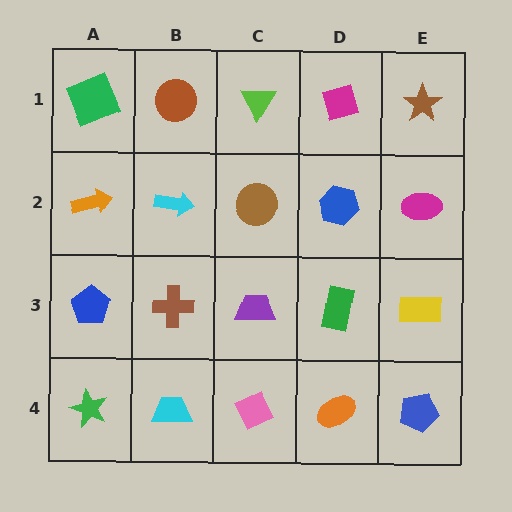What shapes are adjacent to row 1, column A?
An orange arrow (row 2, column A), a brown circle (row 1, column B).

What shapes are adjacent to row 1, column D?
A blue hexagon (row 2, column D), a lime triangle (row 1, column C), a brown star (row 1, column E).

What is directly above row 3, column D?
A blue hexagon.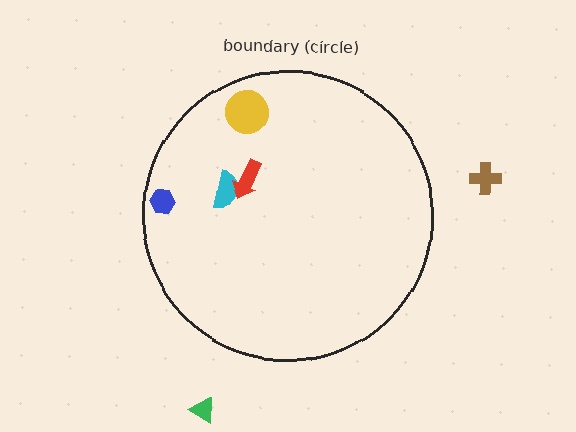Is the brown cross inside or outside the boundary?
Outside.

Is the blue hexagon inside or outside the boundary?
Inside.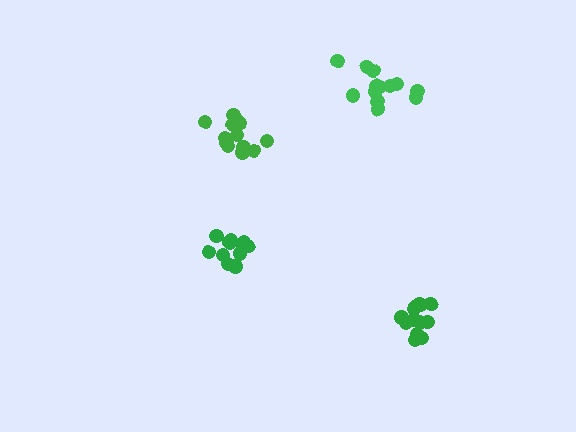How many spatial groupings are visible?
There are 4 spatial groupings.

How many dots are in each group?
Group 1: 12 dots, Group 2: 11 dots, Group 3: 13 dots, Group 4: 13 dots (49 total).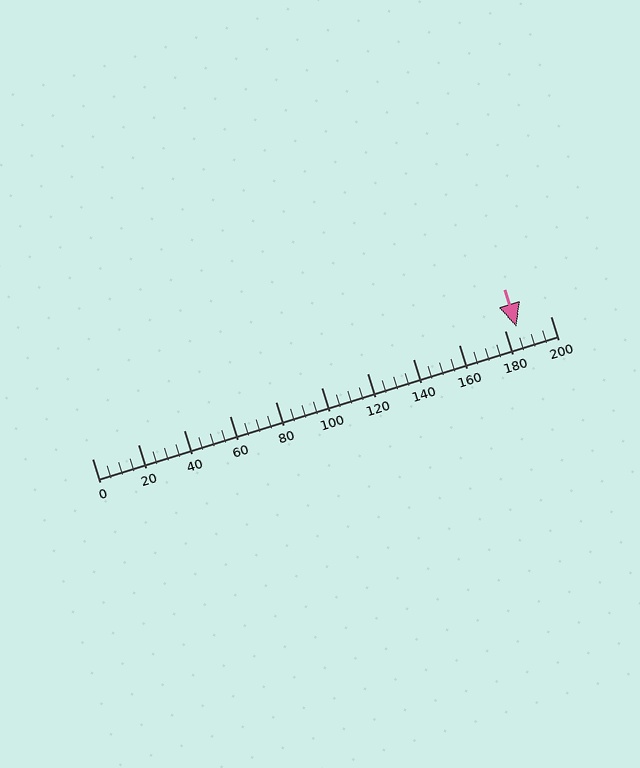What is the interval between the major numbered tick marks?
The major tick marks are spaced 20 units apart.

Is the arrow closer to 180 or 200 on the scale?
The arrow is closer to 180.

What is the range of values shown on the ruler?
The ruler shows values from 0 to 200.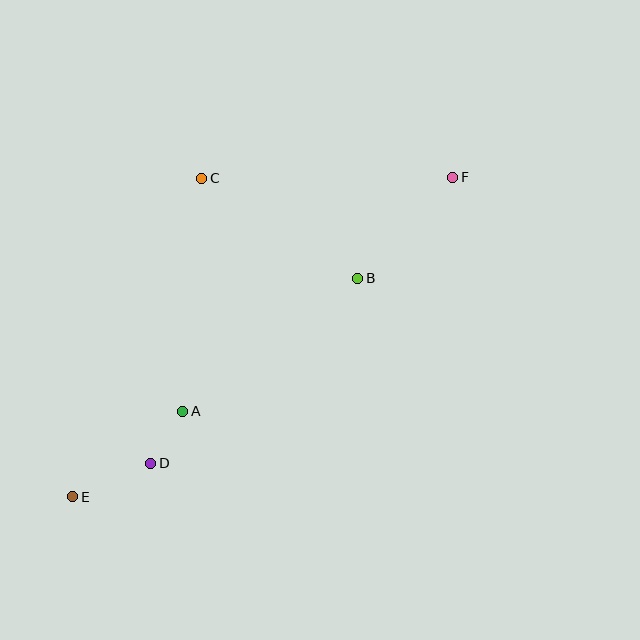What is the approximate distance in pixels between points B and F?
The distance between B and F is approximately 139 pixels.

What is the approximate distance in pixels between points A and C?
The distance between A and C is approximately 234 pixels.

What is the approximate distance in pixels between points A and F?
The distance between A and F is approximately 357 pixels.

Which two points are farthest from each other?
Points E and F are farthest from each other.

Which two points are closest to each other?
Points A and D are closest to each other.